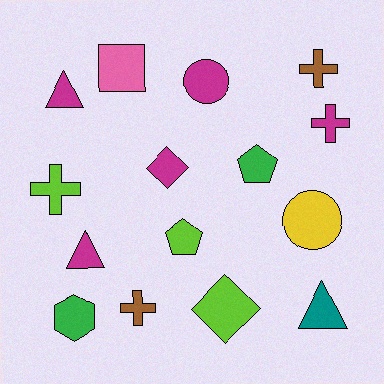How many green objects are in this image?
There are 2 green objects.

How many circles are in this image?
There are 2 circles.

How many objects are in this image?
There are 15 objects.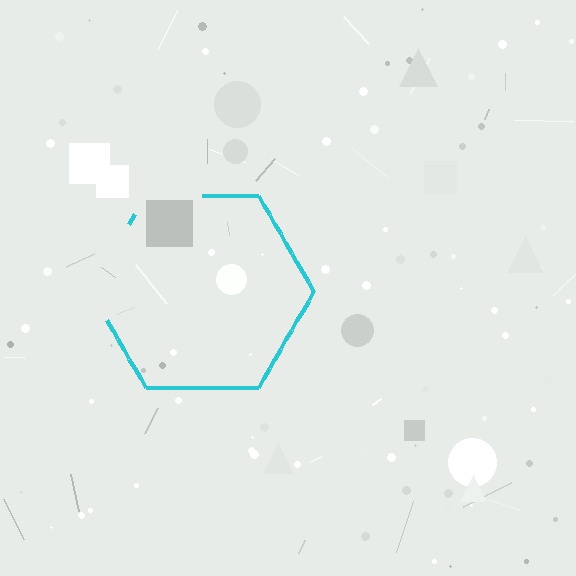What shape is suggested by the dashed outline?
The dashed outline suggests a hexagon.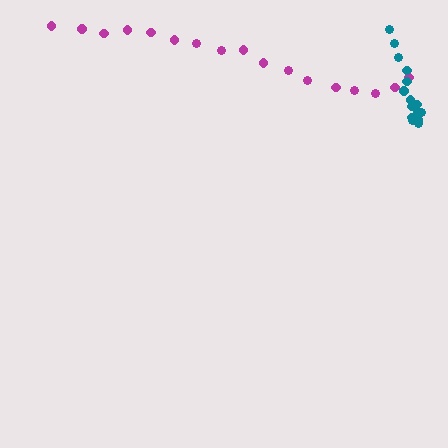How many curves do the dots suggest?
There are 2 distinct paths.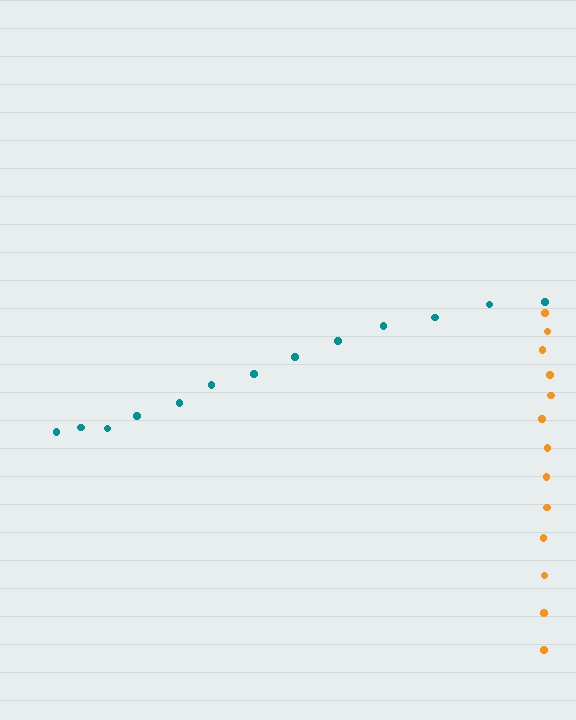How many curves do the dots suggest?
There are 2 distinct paths.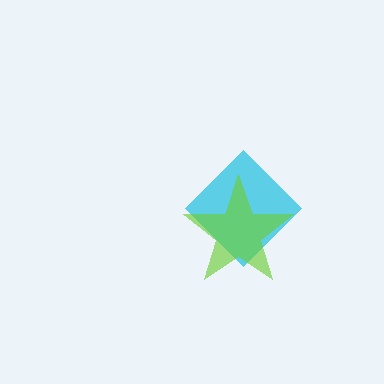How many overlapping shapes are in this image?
There are 2 overlapping shapes in the image.